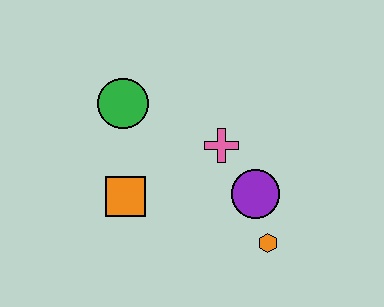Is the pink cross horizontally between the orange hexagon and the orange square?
Yes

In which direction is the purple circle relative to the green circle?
The purple circle is to the right of the green circle.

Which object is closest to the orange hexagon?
The purple circle is closest to the orange hexagon.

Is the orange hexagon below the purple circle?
Yes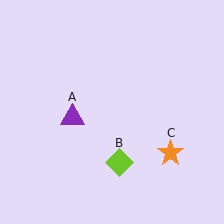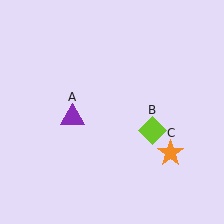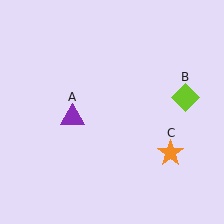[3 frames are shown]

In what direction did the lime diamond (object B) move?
The lime diamond (object B) moved up and to the right.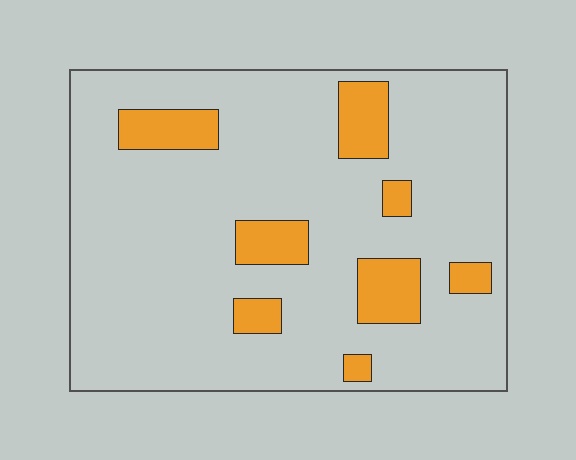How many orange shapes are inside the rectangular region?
8.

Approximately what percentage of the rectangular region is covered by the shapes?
Approximately 15%.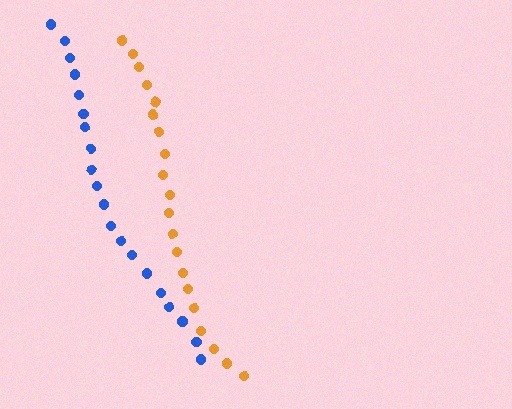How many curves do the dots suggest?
There are 2 distinct paths.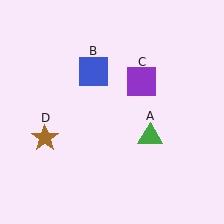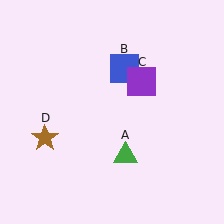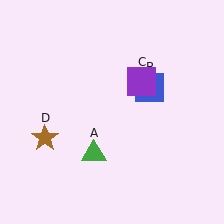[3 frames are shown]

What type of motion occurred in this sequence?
The green triangle (object A), blue square (object B) rotated clockwise around the center of the scene.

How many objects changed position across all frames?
2 objects changed position: green triangle (object A), blue square (object B).